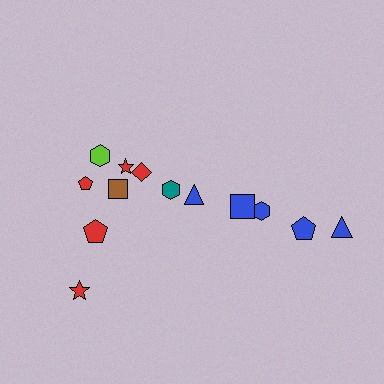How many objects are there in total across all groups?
There are 13 objects.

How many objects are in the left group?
There are 8 objects.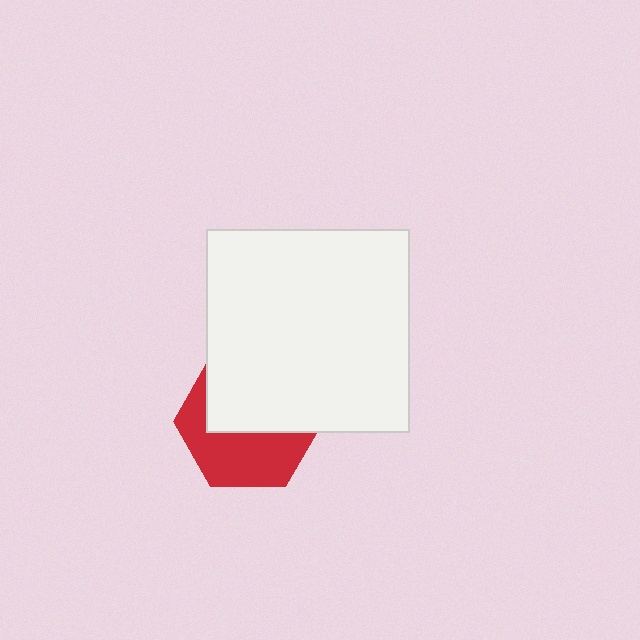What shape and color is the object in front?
The object in front is a white square.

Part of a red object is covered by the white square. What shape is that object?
It is a hexagon.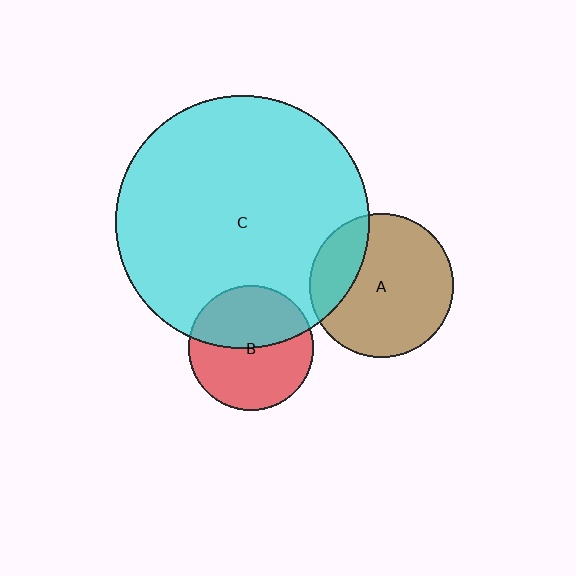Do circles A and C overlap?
Yes.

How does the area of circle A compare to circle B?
Approximately 1.3 times.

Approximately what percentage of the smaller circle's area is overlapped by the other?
Approximately 25%.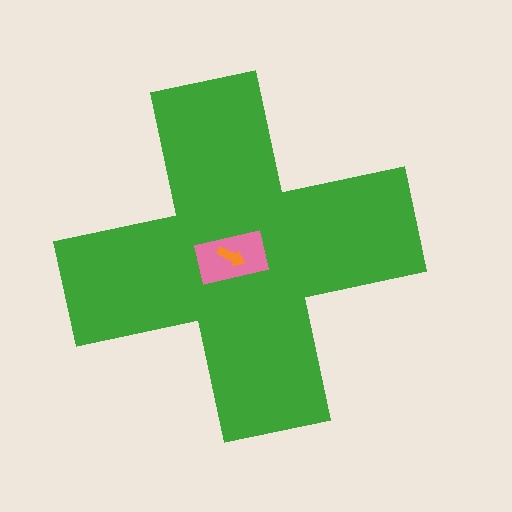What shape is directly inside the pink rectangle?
The orange arrow.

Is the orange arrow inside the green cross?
Yes.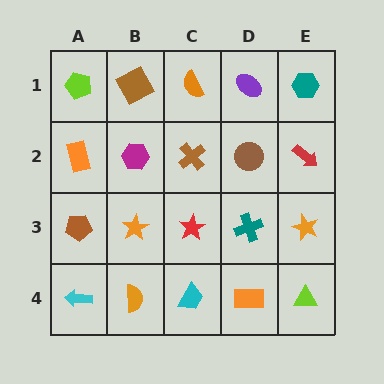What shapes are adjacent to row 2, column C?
An orange semicircle (row 1, column C), a red star (row 3, column C), a magenta hexagon (row 2, column B), a brown circle (row 2, column D).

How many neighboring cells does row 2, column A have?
3.